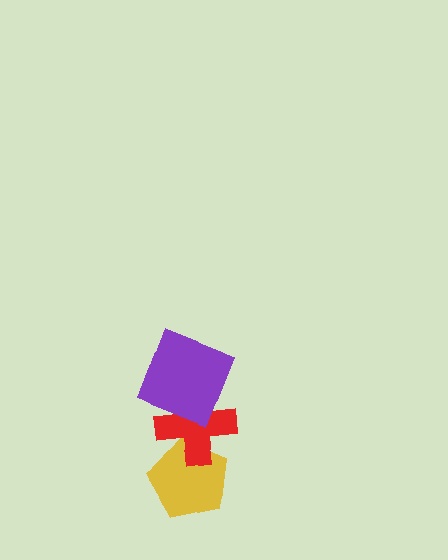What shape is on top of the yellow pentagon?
The red cross is on top of the yellow pentagon.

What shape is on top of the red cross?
The purple square is on top of the red cross.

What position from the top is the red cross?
The red cross is 2nd from the top.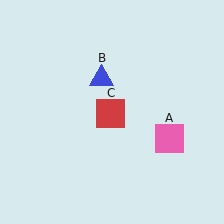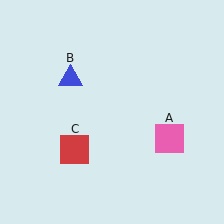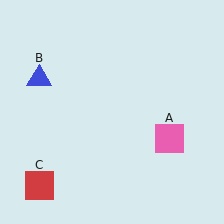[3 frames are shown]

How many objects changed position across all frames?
2 objects changed position: blue triangle (object B), red square (object C).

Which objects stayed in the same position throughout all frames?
Pink square (object A) remained stationary.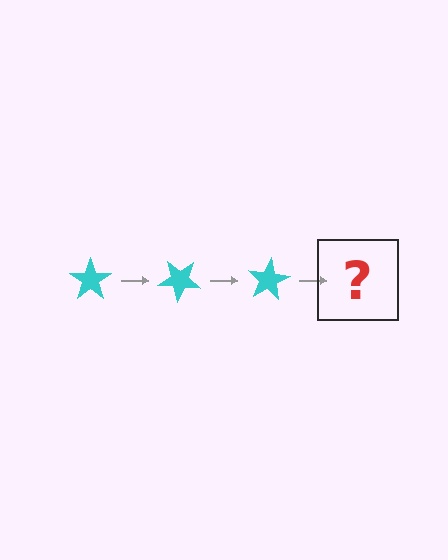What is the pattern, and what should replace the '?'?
The pattern is that the star rotates 40 degrees each step. The '?' should be a cyan star rotated 120 degrees.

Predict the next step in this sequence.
The next step is a cyan star rotated 120 degrees.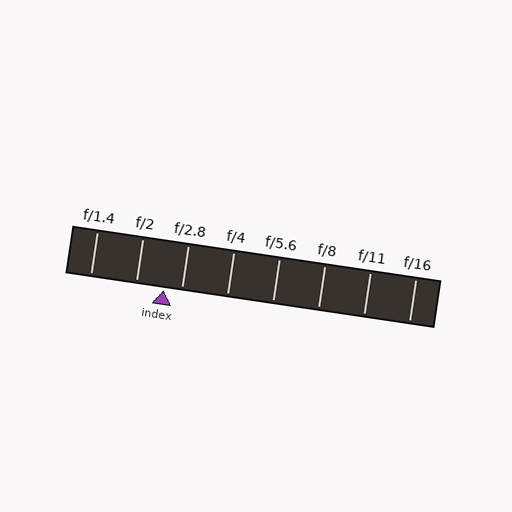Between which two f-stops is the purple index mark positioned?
The index mark is between f/2 and f/2.8.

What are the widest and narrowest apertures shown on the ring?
The widest aperture shown is f/1.4 and the narrowest is f/16.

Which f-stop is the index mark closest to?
The index mark is closest to f/2.8.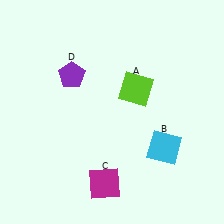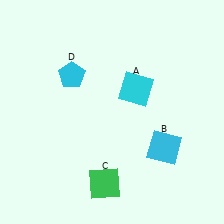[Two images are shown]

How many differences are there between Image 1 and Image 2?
There are 3 differences between the two images.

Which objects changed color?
A changed from lime to cyan. C changed from magenta to green. D changed from purple to cyan.